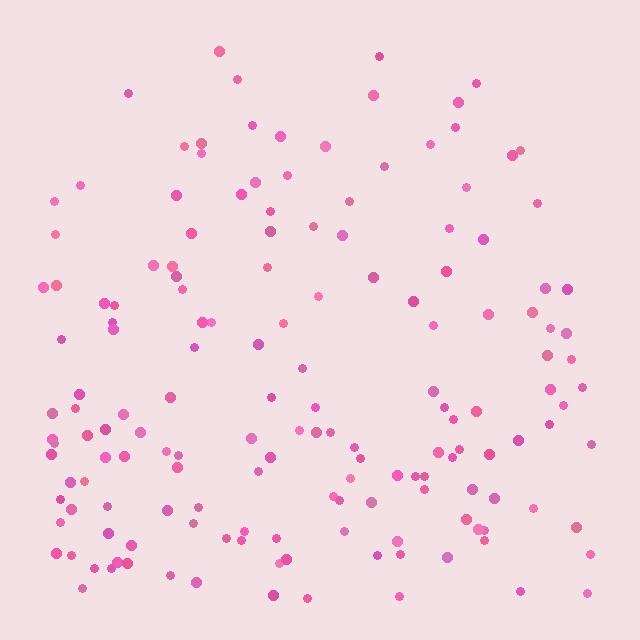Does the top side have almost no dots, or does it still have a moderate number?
Still a moderate number, just noticeably fewer than the bottom.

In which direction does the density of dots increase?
From top to bottom, with the bottom side densest.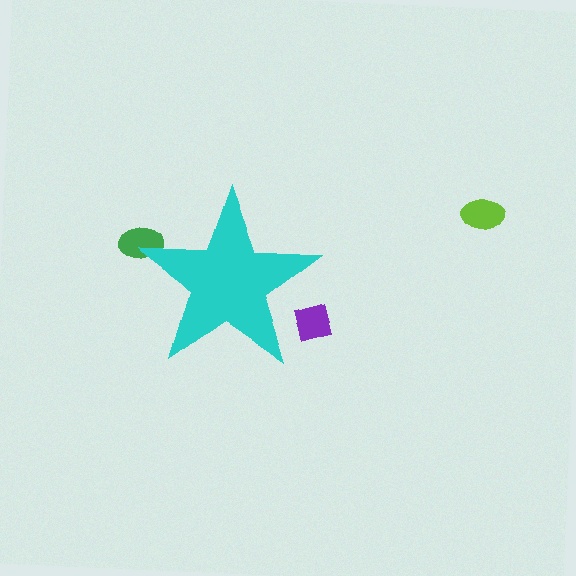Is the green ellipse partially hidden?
Yes, the green ellipse is partially hidden behind the cyan star.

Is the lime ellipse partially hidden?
No, the lime ellipse is fully visible.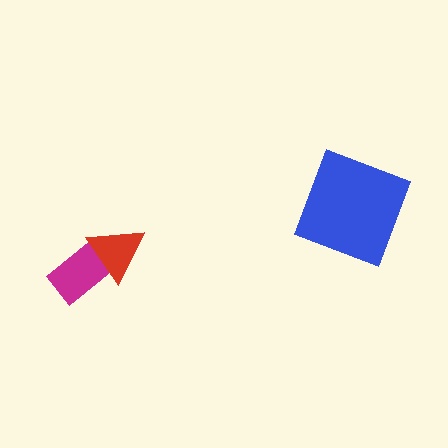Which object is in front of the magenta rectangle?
The red triangle is in front of the magenta rectangle.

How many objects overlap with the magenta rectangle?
1 object overlaps with the magenta rectangle.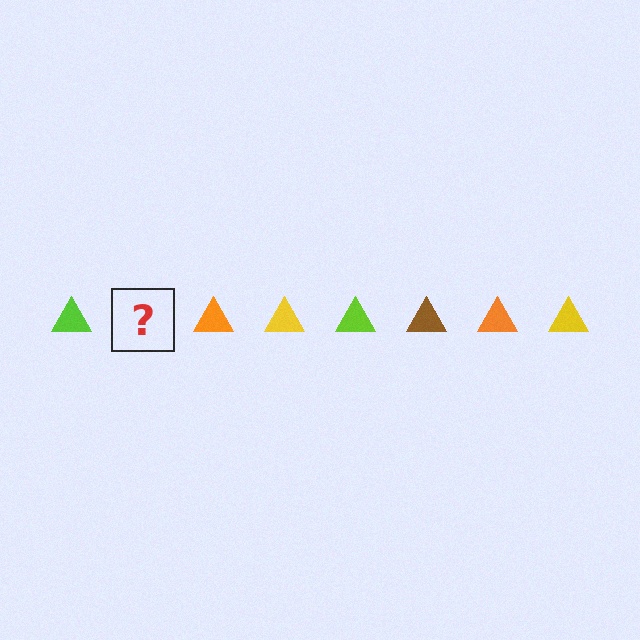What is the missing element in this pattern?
The missing element is a brown triangle.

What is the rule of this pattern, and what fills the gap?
The rule is that the pattern cycles through lime, brown, orange, yellow triangles. The gap should be filled with a brown triangle.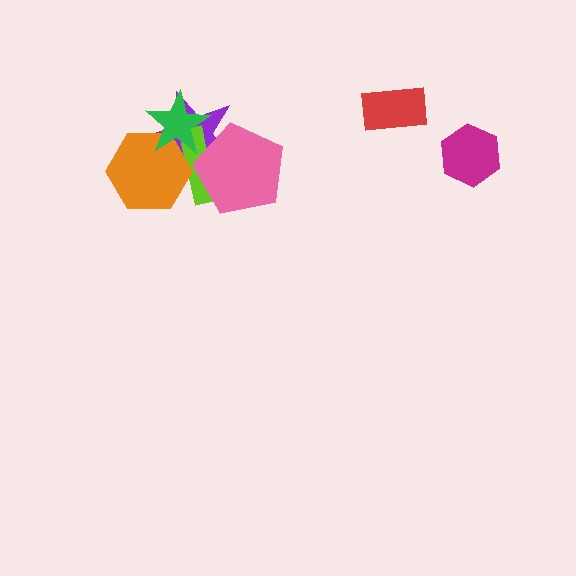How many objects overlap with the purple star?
4 objects overlap with the purple star.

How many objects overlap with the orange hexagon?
3 objects overlap with the orange hexagon.